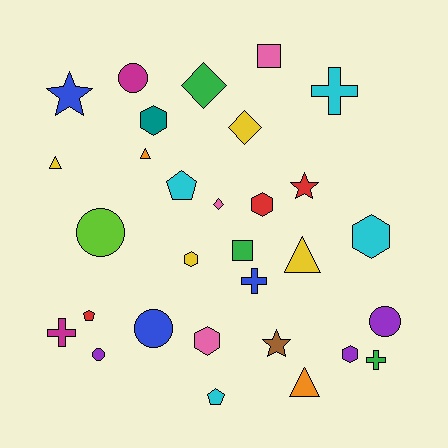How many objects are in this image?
There are 30 objects.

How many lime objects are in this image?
There is 1 lime object.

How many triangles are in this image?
There are 4 triangles.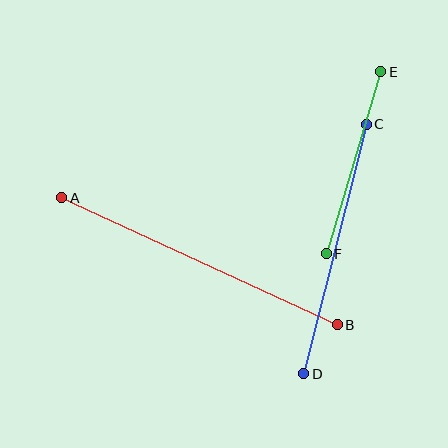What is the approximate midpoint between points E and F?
The midpoint is at approximately (353, 163) pixels.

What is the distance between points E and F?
The distance is approximately 190 pixels.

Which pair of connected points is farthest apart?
Points A and B are farthest apart.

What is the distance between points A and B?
The distance is approximately 304 pixels.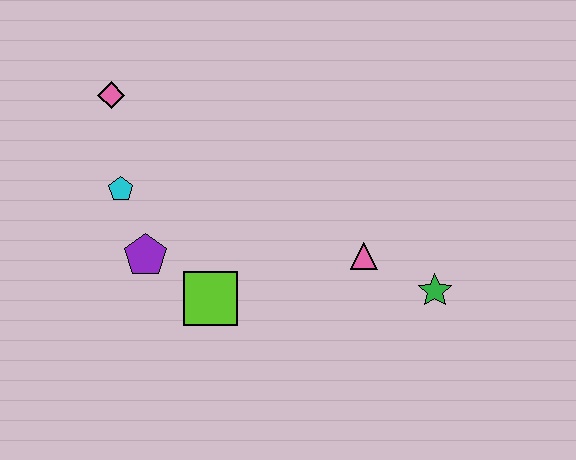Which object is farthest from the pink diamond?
The green star is farthest from the pink diamond.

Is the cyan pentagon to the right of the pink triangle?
No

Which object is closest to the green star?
The pink triangle is closest to the green star.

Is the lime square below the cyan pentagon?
Yes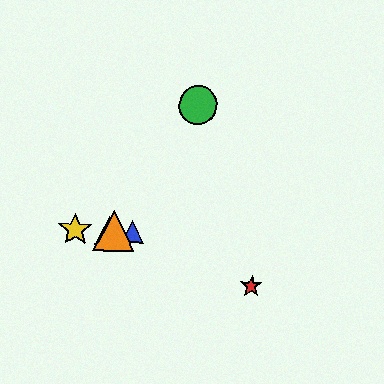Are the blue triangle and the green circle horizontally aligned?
No, the blue triangle is at y≈232 and the green circle is at y≈105.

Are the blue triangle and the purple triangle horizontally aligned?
Yes, both are at y≈232.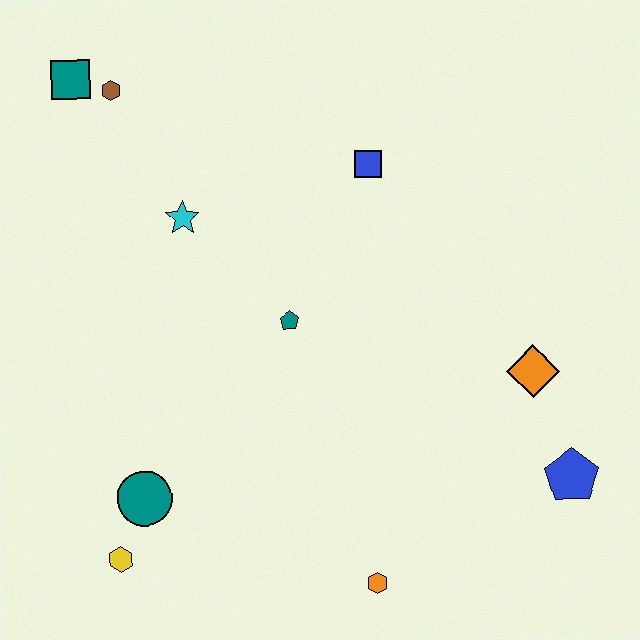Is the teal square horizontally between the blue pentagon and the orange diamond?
No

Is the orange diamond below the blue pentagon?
No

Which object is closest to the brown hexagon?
The teal square is closest to the brown hexagon.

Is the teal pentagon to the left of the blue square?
Yes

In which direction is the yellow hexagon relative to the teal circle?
The yellow hexagon is below the teal circle.